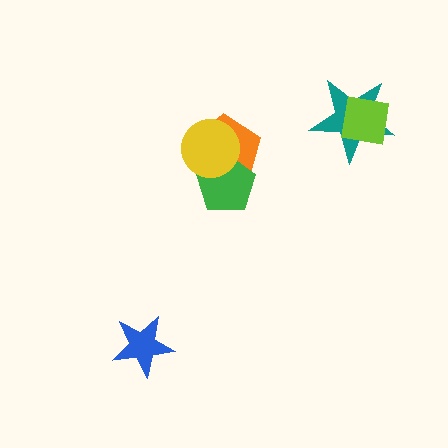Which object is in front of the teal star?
The lime square is in front of the teal star.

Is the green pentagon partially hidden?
Yes, it is partially covered by another shape.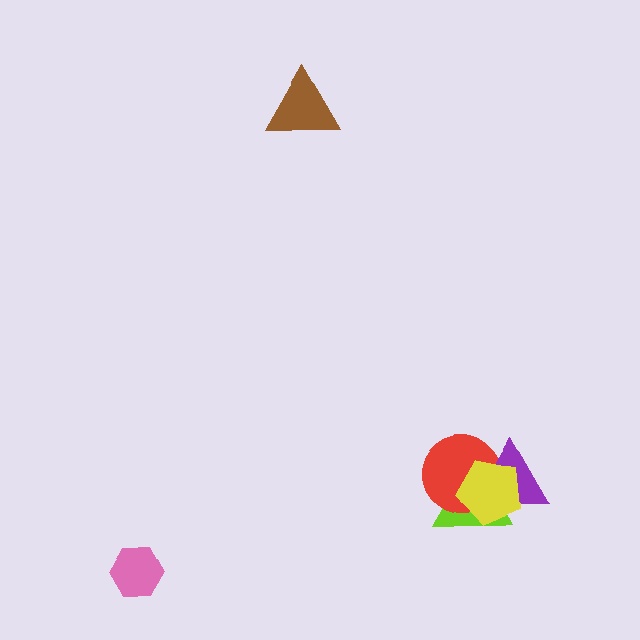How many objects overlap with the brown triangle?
0 objects overlap with the brown triangle.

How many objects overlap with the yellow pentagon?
3 objects overlap with the yellow pentagon.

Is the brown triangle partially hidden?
No, no other shape covers it.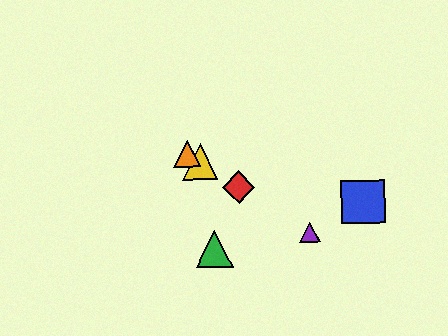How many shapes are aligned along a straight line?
4 shapes (the red diamond, the yellow triangle, the purple triangle, the orange triangle) are aligned along a straight line.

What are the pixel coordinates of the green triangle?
The green triangle is at (214, 249).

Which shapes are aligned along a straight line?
The red diamond, the yellow triangle, the purple triangle, the orange triangle are aligned along a straight line.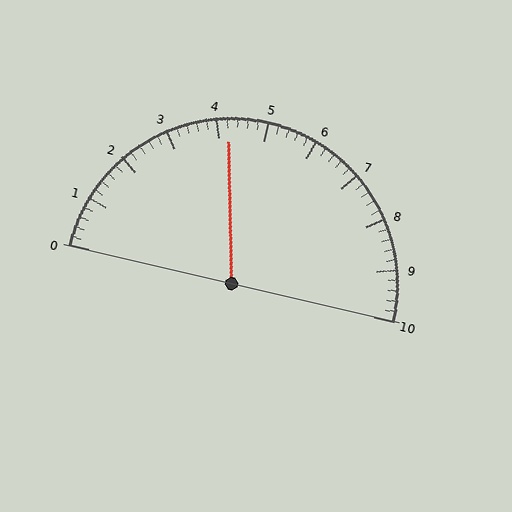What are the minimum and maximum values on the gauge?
The gauge ranges from 0 to 10.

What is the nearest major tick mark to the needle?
The nearest major tick mark is 4.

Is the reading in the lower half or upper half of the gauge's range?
The reading is in the lower half of the range (0 to 10).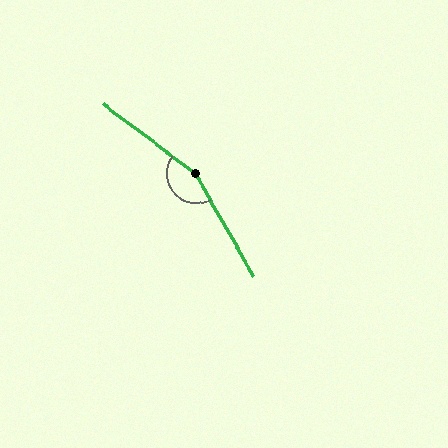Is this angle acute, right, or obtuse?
It is obtuse.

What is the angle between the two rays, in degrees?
Approximately 156 degrees.